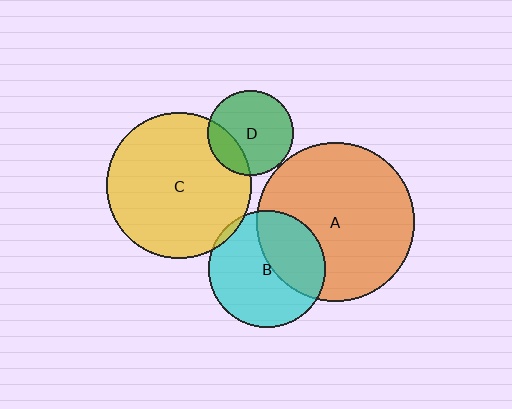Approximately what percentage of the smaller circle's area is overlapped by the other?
Approximately 25%.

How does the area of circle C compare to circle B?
Approximately 1.5 times.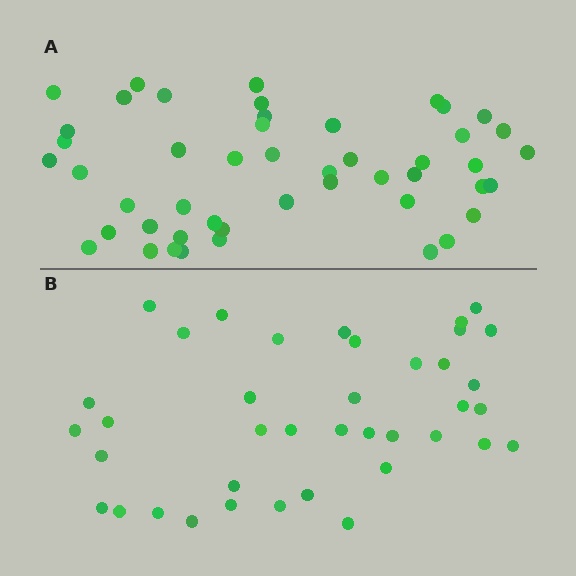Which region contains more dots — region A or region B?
Region A (the top region) has more dots.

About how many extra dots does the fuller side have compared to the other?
Region A has roughly 8 or so more dots than region B.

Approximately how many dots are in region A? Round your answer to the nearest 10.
About 50 dots. (The exact count is 48, which rounds to 50.)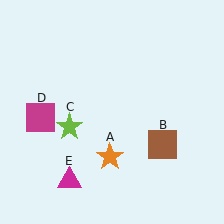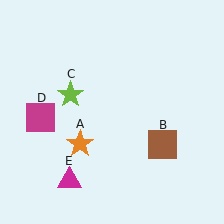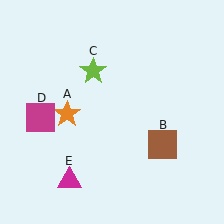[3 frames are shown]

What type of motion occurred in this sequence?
The orange star (object A), lime star (object C) rotated clockwise around the center of the scene.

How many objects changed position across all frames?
2 objects changed position: orange star (object A), lime star (object C).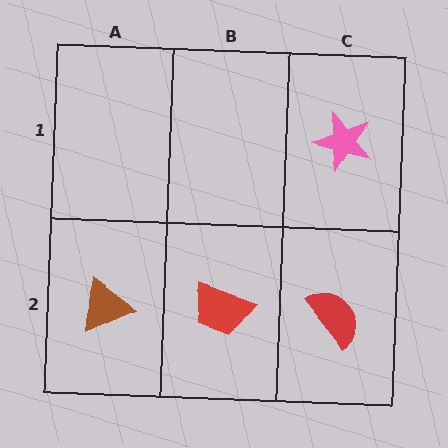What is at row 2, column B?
A red trapezoid.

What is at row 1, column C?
A pink star.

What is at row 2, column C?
A red semicircle.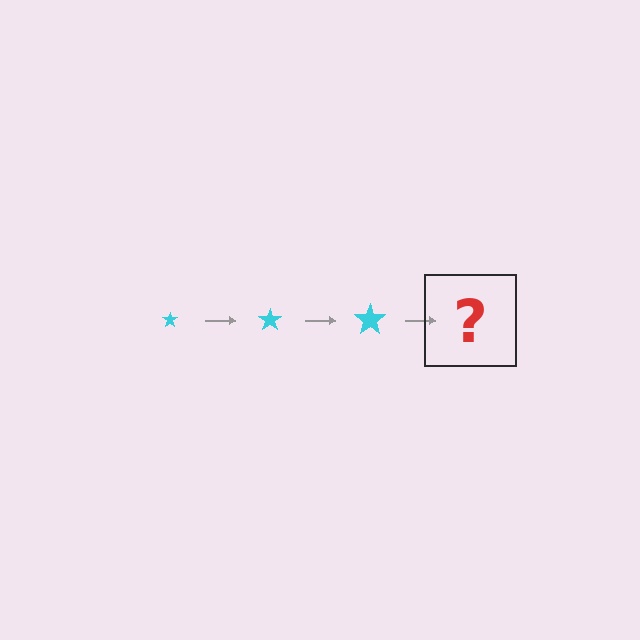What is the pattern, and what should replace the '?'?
The pattern is that the star gets progressively larger each step. The '?' should be a cyan star, larger than the previous one.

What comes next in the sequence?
The next element should be a cyan star, larger than the previous one.